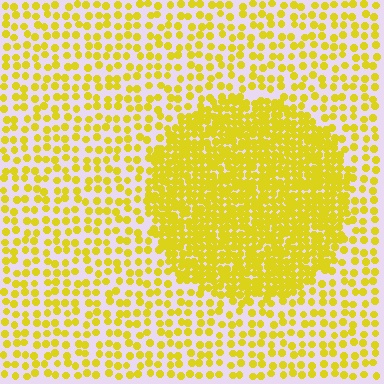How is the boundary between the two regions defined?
The boundary is defined by a change in element density (approximately 2.4x ratio). All elements are the same color, size, and shape.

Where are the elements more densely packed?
The elements are more densely packed inside the circle boundary.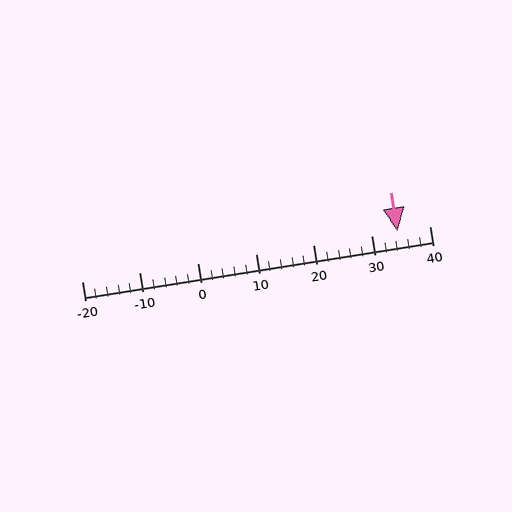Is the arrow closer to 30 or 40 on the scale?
The arrow is closer to 30.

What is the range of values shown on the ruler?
The ruler shows values from -20 to 40.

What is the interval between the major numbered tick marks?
The major tick marks are spaced 10 units apart.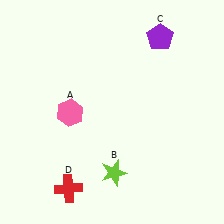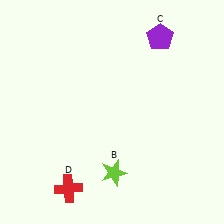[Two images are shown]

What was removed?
The pink hexagon (A) was removed in Image 2.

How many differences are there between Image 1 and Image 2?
There is 1 difference between the two images.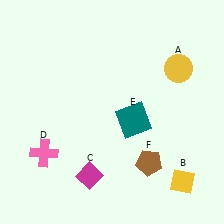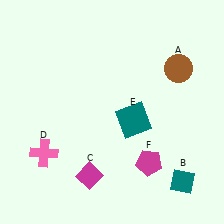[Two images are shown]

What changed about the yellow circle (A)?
In Image 1, A is yellow. In Image 2, it changed to brown.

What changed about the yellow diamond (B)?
In Image 1, B is yellow. In Image 2, it changed to teal.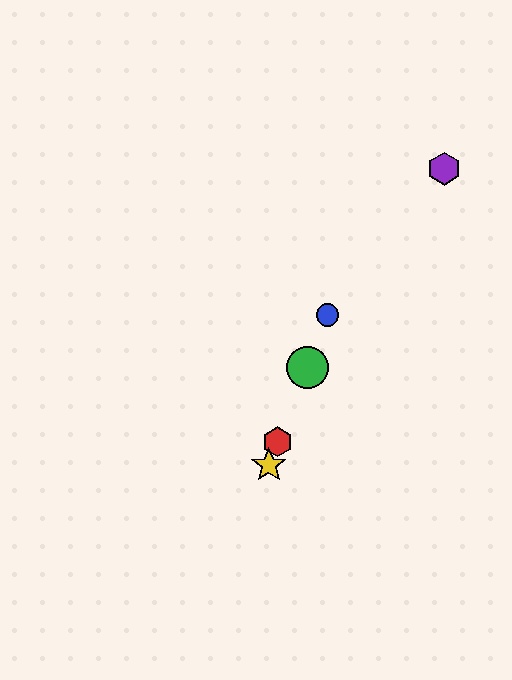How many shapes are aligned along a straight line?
4 shapes (the red hexagon, the blue circle, the green circle, the yellow star) are aligned along a straight line.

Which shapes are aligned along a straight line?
The red hexagon, the blue circle, the green circle, the yellow star are aligned along a straight line.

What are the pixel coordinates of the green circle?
The green circle is at (307, 367).